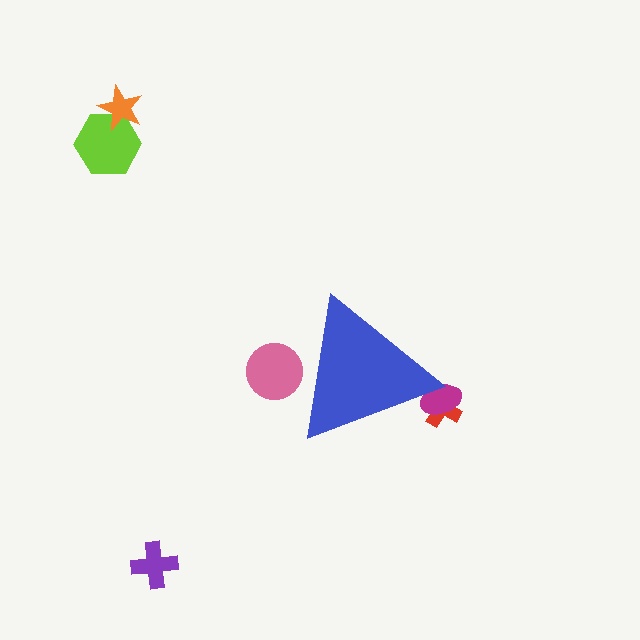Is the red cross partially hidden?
Yes, the red cross is partially hidden behind the blue triangle.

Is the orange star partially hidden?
No, the orange star is fully visible.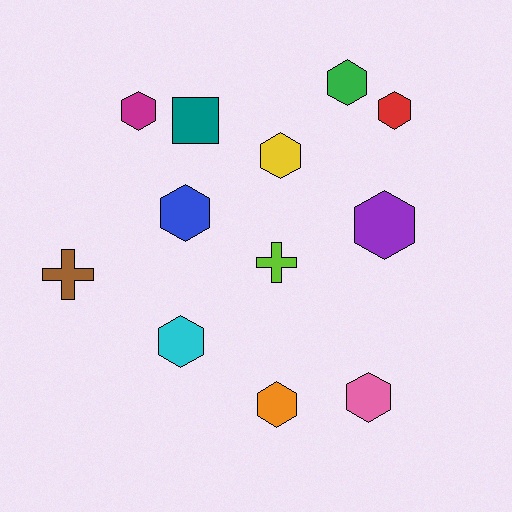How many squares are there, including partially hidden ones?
There is 1 square.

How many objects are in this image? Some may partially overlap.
There are 12 objects.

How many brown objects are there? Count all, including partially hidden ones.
There is 1 brown object.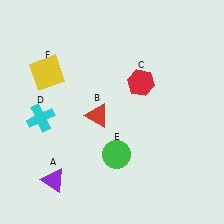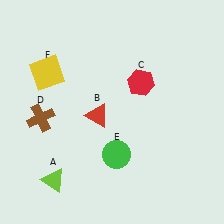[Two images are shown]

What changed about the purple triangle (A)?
In Image 1, A is purple. In Image 2, it changed to lime.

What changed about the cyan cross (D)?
In Image 1, D is cyan. In Image 2, it changed to brown.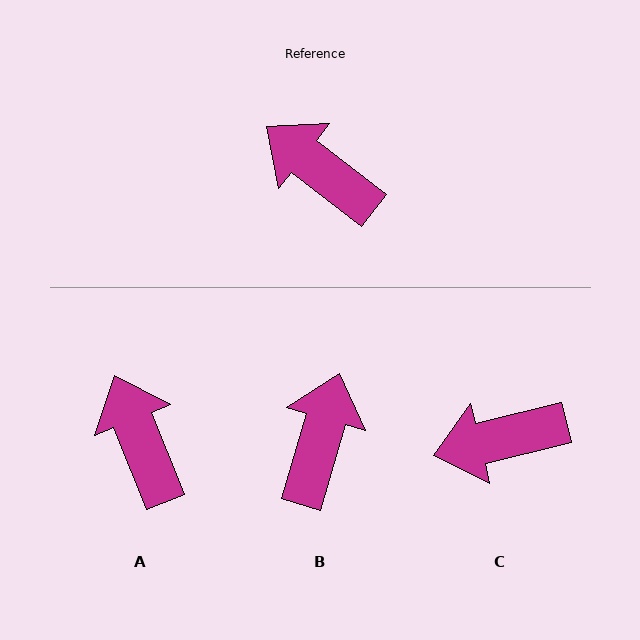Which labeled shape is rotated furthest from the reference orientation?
B, about 68 degrees away.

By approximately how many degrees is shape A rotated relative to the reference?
Approximately 30 degrees clockwise.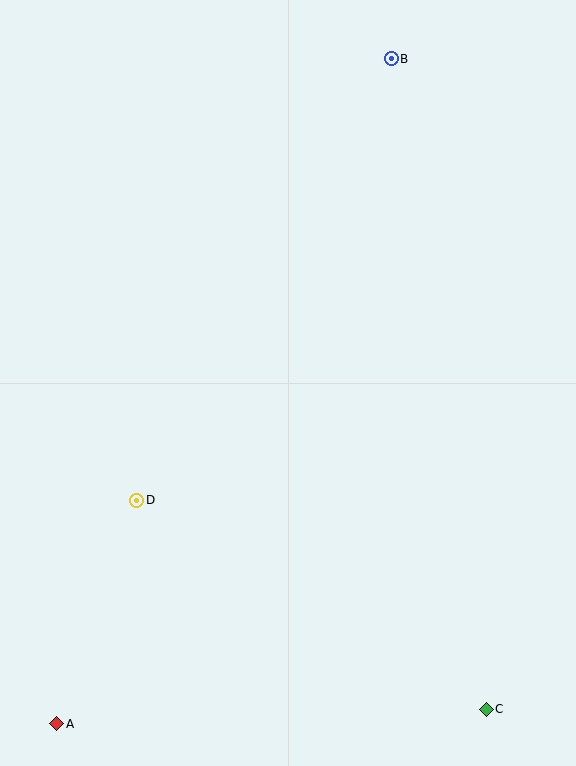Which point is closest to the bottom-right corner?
Point C is closest to the bottom-right corner.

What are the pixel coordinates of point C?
Point C is at (486, 709).